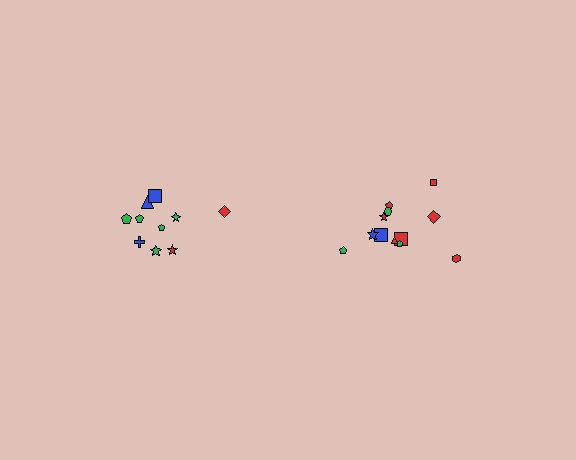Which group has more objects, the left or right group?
The right group.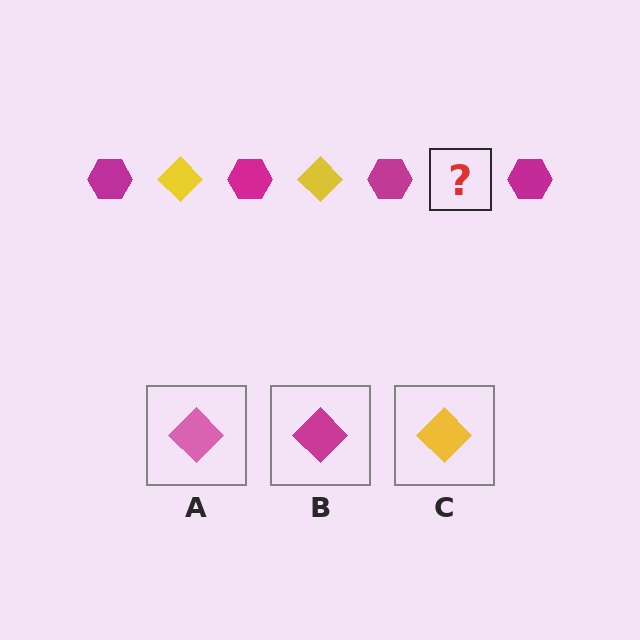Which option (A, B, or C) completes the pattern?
C.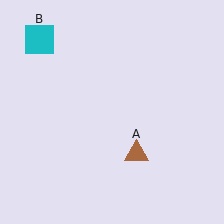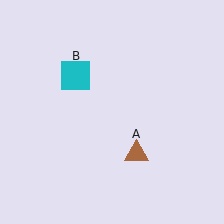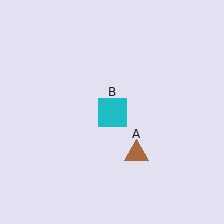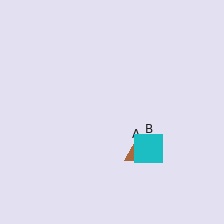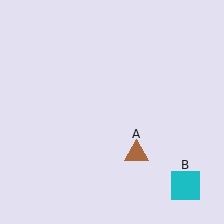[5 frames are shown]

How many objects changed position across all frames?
1 object changed position: cyan square (object B).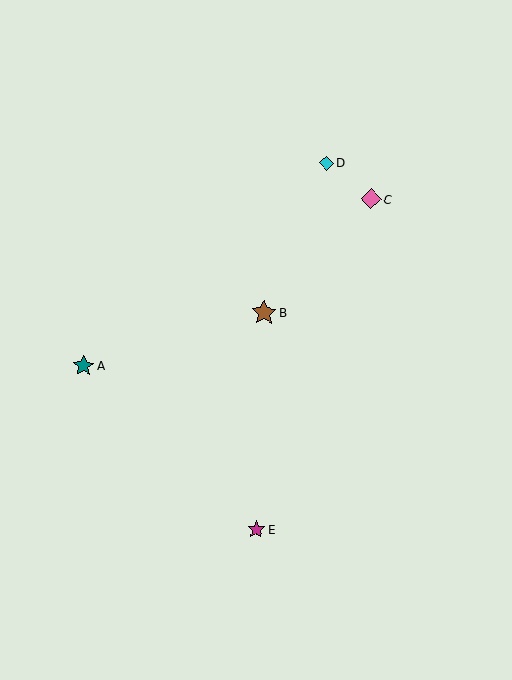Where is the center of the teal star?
The center of the teal star is at (83, 366).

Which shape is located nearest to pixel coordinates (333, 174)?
The cyan diamond (labeled D) at (326, 163) is nearest to that location.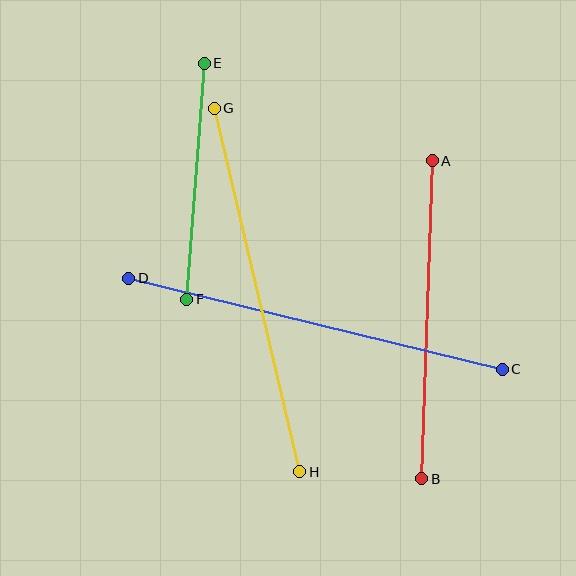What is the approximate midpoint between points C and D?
The midpoint is at approximately (315, 324) pixels.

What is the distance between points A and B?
The distance is approximately 318 pixels.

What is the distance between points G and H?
The distance is approximately 373 pixels.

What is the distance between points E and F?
The distance is approximately 236 pixels.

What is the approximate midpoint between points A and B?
The midpoint is at approximately (427, 320) pixels.